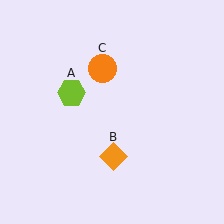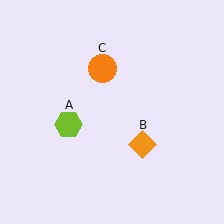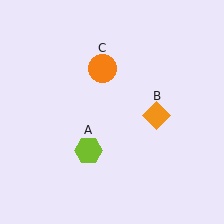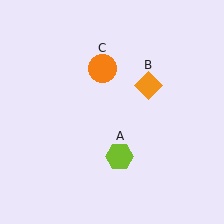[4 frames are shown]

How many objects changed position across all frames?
2 objects changed position: lime hexagon (object A), orange diamond (object B).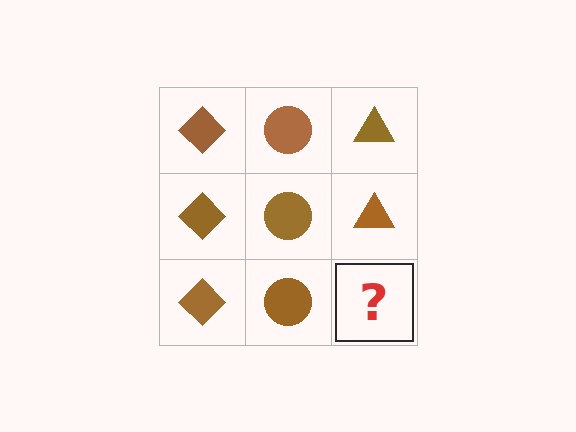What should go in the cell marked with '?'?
The missing cell should contain a brown triangle.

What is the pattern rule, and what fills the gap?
The rule is that each column has a consistent shape. The gap should be filled with a brown triangle.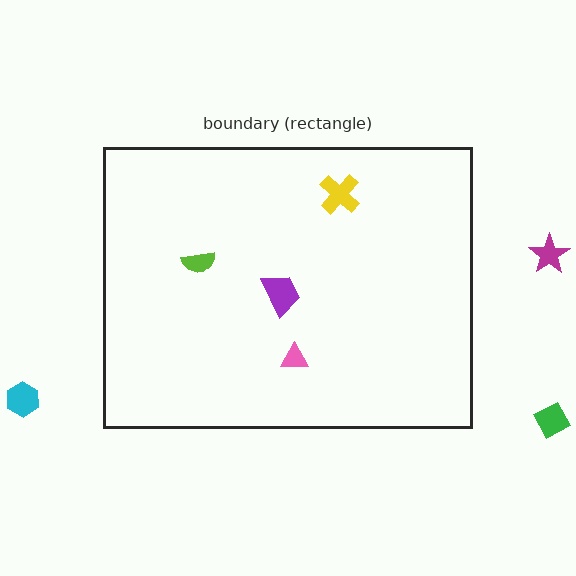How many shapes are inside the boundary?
4 inside, 3 outside.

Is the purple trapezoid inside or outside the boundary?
Inside.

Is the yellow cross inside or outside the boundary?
Inside.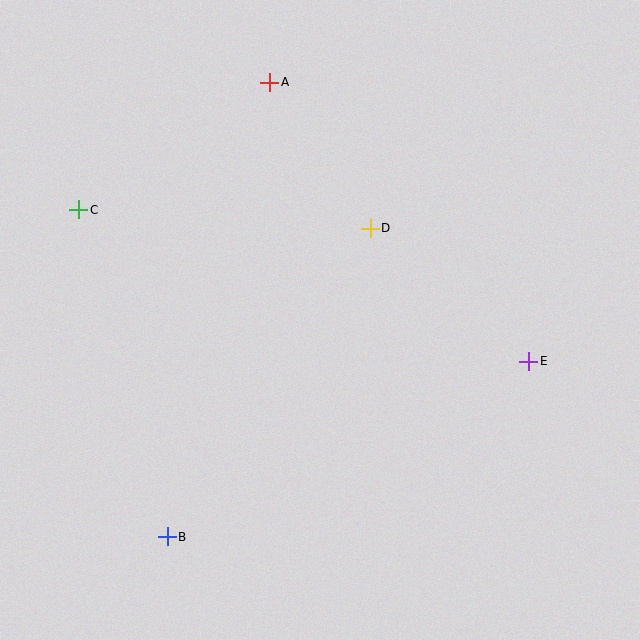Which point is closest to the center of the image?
Point D at (370, 228) is closest to the center.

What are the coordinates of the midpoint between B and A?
The midpoint between B and A is at (218, 309).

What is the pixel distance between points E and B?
The distance between E and B is 402 pixels.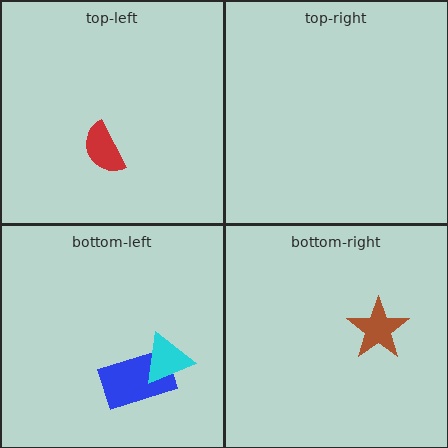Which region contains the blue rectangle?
The bottom-left region.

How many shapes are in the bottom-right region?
1.